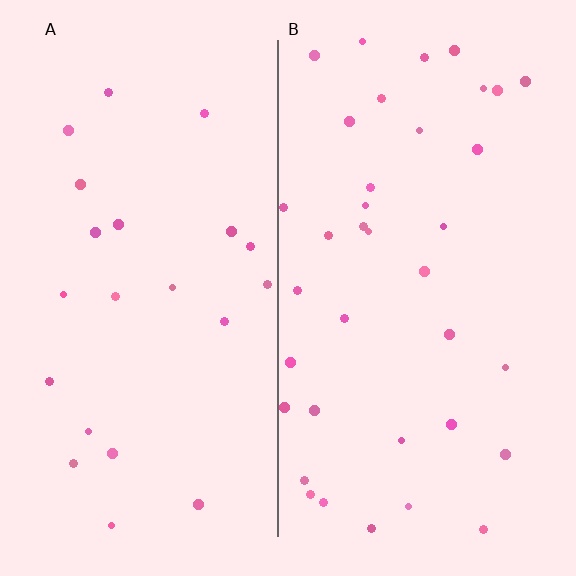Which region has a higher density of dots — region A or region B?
B (the right).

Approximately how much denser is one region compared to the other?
Approximately 1.7× — region B over region A.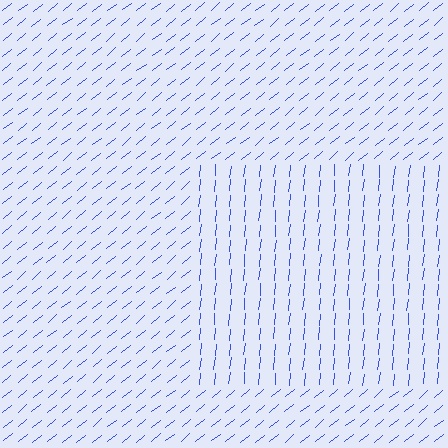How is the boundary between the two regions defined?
The boundary is defined purely by a change in line orientation (approximately 45 degrees difference). All lines are the same color and thickness.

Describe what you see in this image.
The image is filled with small blue line segments. A rectangle region in the image has lines oriented differently from the surrounding lines, creating a visible texture boundary.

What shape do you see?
I see a rectangle.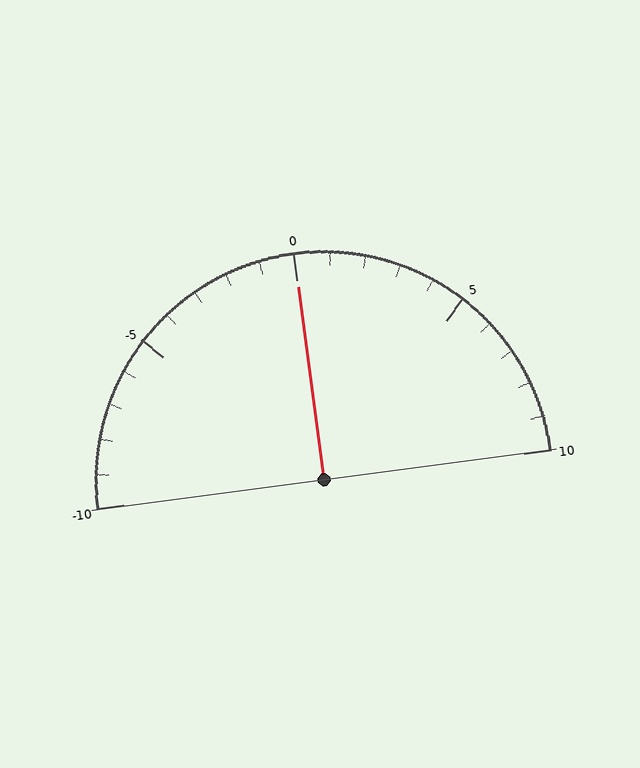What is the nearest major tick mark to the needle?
The nearest major tick mark is 0.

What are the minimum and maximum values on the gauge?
The gauge ranges from -10 to 10.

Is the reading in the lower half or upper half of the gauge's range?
The reading is in the upper half of the range (-10 to 10).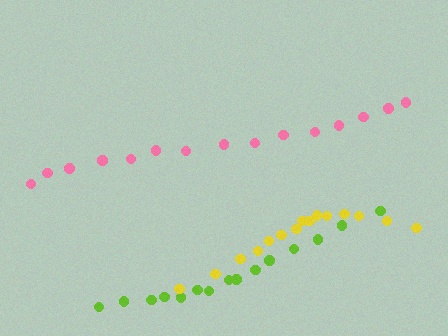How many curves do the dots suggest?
There are 3 distinct paths.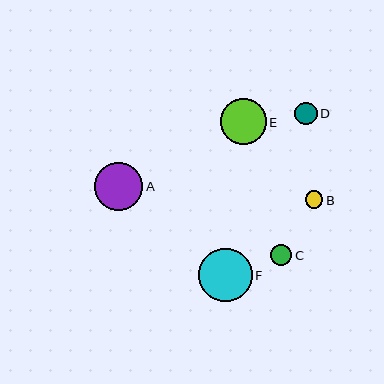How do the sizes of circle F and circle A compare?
Circle F and circle A are approximately the same size.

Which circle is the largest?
Circle F is the largest with a size of approximately 53 pixels.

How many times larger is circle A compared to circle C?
Circle A is approximately 2.3 times the size of circle C.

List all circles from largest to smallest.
From largest to smallest: F, A, E, D, C, B.